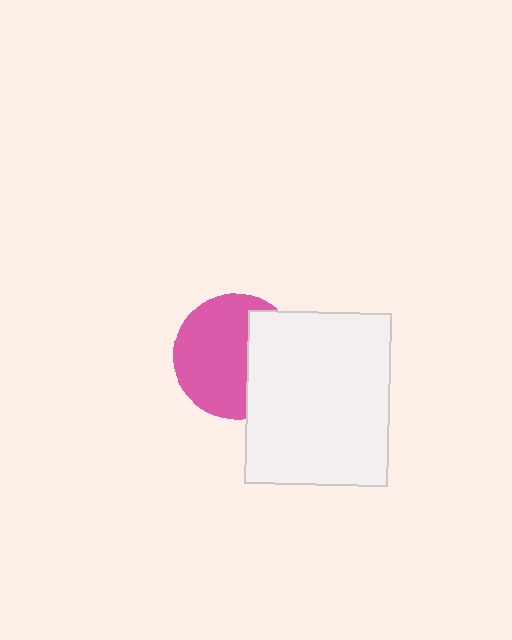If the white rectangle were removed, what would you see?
You would see the complete pink circle.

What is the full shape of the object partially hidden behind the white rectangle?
The partially hidden object is a pink circle.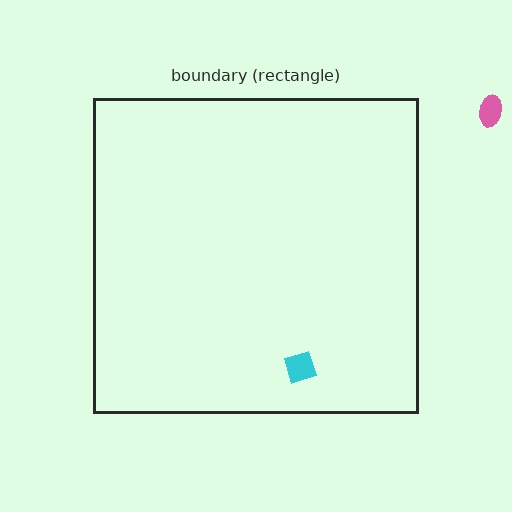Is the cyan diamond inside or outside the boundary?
Inside.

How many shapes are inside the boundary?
1 inside, 1 outside.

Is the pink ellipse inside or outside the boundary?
Outside.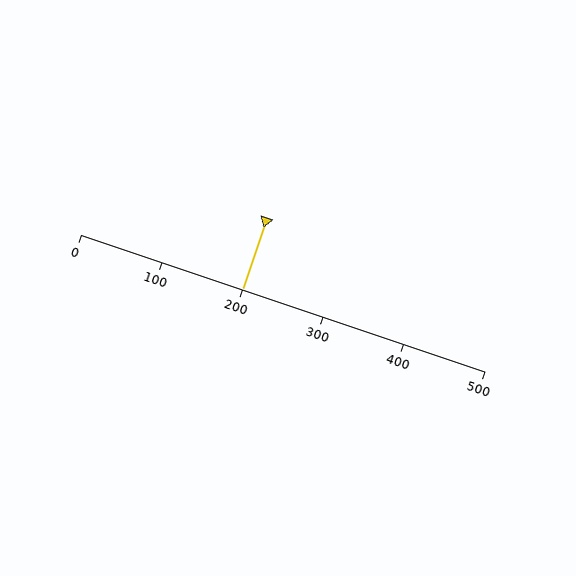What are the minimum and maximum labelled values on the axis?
The axis runs from 0 to 500.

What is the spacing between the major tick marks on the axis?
The major ticks are spaced 100 apart.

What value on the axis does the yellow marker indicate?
The marker indicates approximately 200.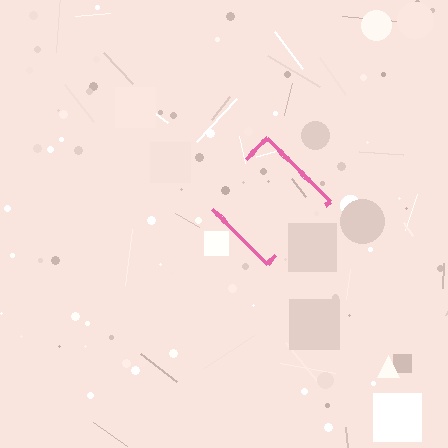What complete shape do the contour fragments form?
The contour fragments form a diamond.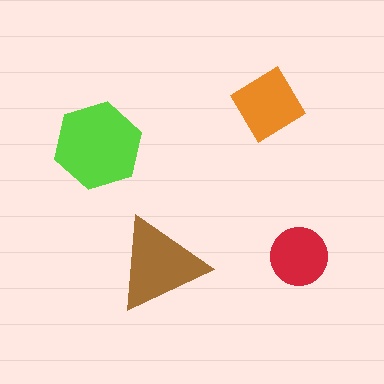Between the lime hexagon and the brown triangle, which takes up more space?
The lime hexagon.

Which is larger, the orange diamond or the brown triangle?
The brown triangle.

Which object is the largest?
The lime hexagon.